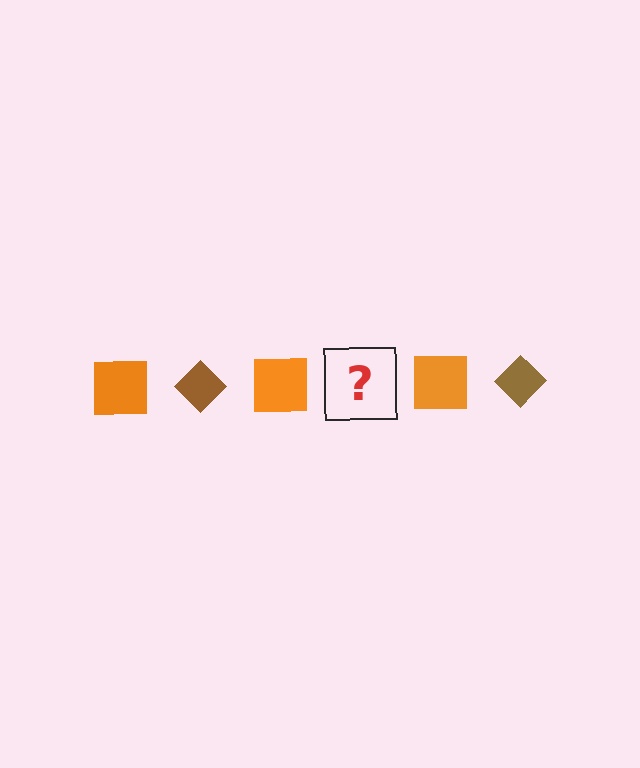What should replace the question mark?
The question mark should be replaced with a brown diamond.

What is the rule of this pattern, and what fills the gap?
The rule is that the pattern alternates between orange square and brown diamond. The gap should be filled with a brown diamond.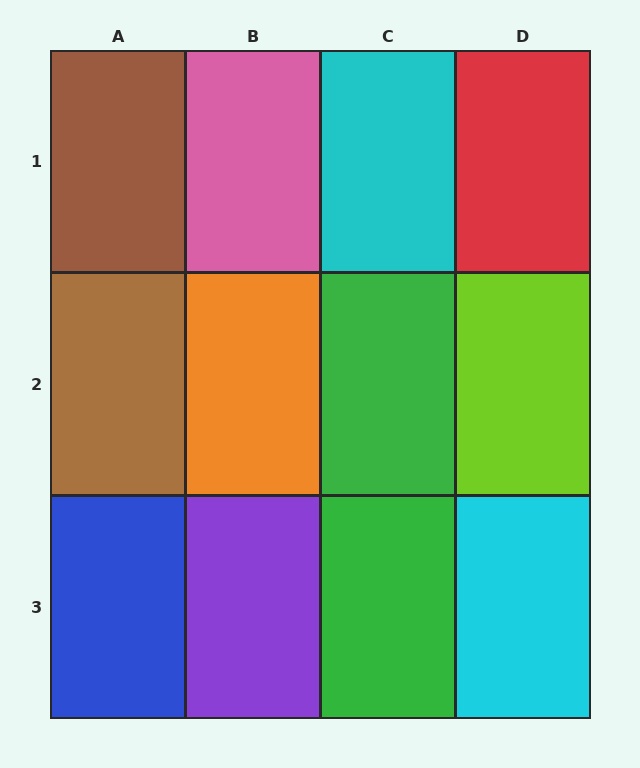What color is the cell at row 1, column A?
Brown.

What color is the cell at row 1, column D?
Red.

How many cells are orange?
1 cell is orange.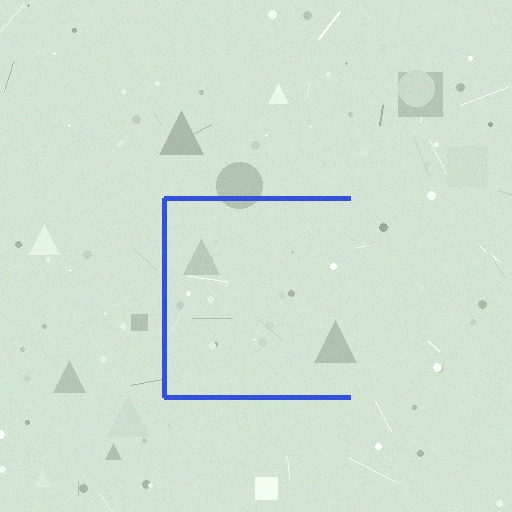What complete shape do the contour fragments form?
The contour fragments form a square.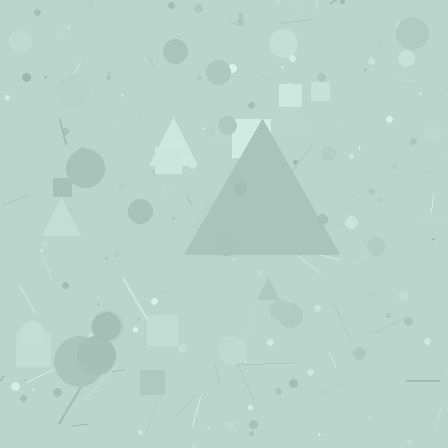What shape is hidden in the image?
A triangle is hidden in the image.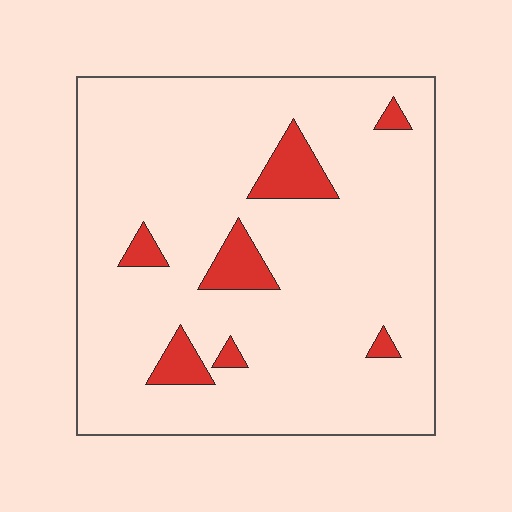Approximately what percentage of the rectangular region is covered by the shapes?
Approximately 10%.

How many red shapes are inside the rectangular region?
7.